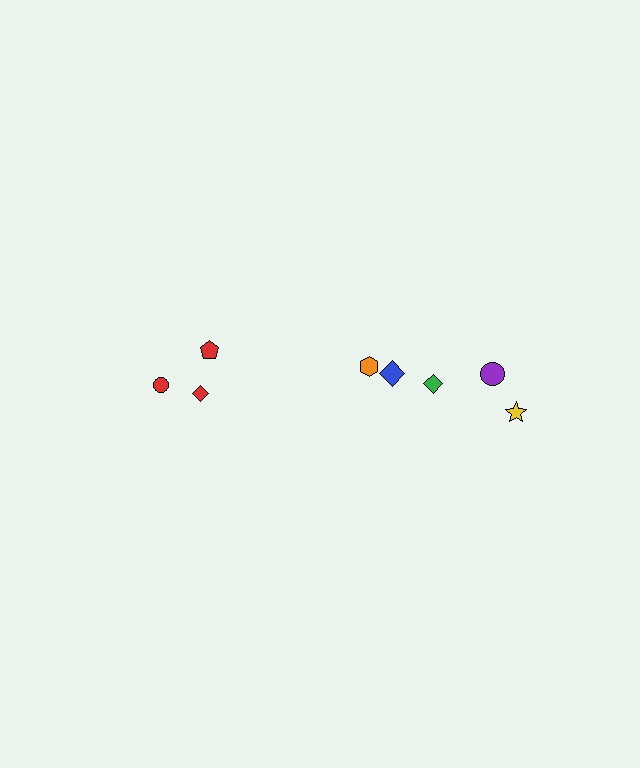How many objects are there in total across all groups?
There are 8 objects.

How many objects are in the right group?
There are 5 objects.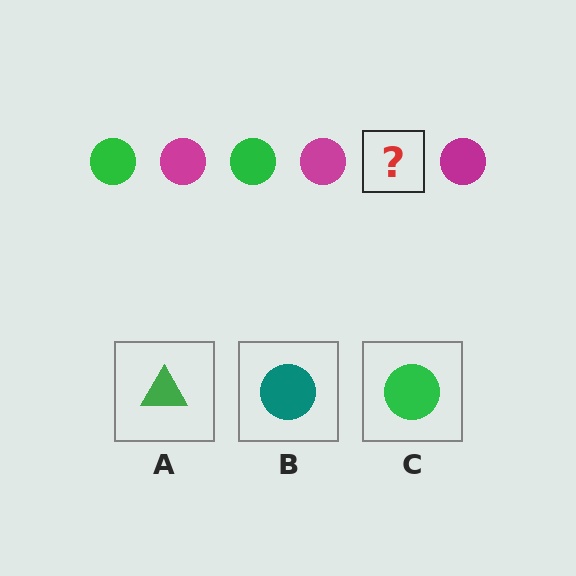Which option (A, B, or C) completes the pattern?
C.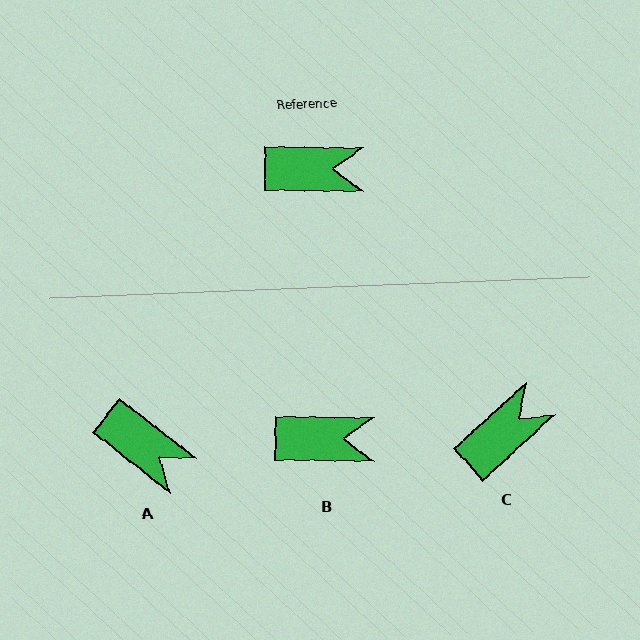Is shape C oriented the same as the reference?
No, it is off by about 43 degrees.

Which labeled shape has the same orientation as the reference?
B.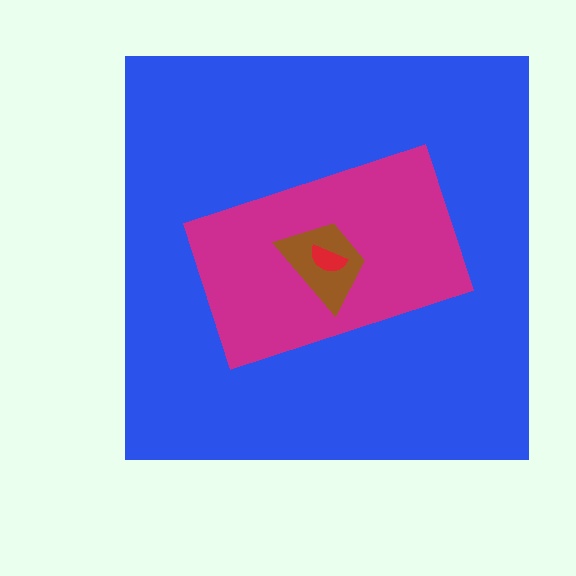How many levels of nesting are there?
4.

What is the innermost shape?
The red semicircle.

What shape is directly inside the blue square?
The magenta rectangle.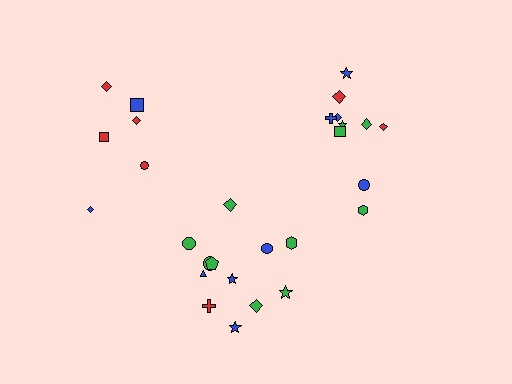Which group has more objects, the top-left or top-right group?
The top-right group.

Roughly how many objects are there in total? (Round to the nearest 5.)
Roughly 30 objects in total.